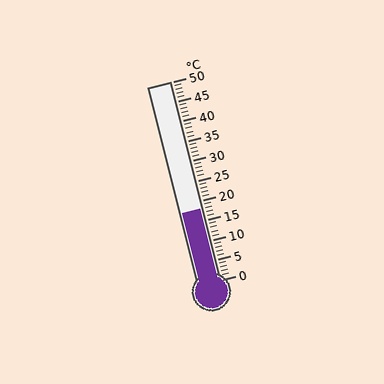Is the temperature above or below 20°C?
The temperature is below 20°C.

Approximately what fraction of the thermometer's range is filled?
The thermometer is filled to approximately 35% of its range.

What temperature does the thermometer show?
The thermometer shows approximately 18°C.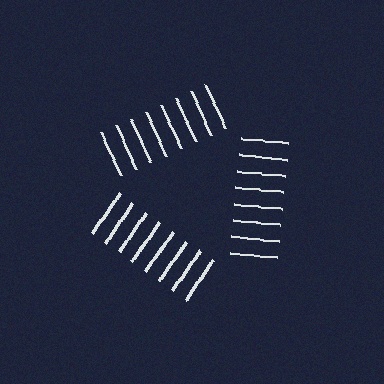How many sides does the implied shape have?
3 sides — the line-ends trace a triangle.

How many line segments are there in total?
24 — 8 along each of the 3 edges.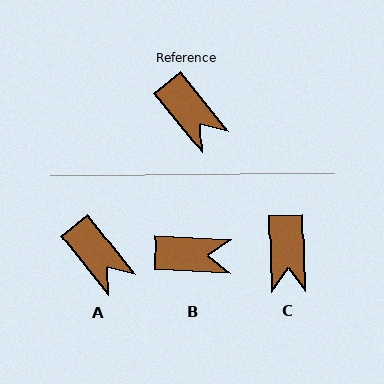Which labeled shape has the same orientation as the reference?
A.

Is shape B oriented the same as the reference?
No, it is off by about 49 degrees.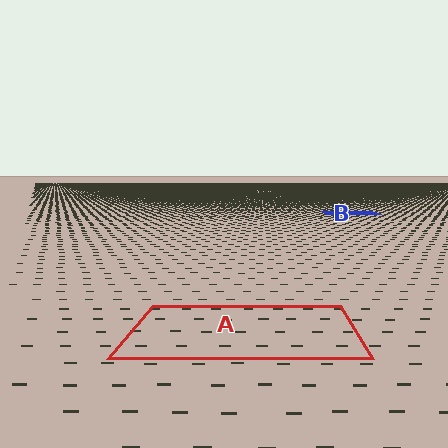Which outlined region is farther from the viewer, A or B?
Region B is farther from the viewer — the texture elements inside it appear smaller and more densely packed.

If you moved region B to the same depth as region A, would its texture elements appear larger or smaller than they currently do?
They would appear larger. At a closer depth, the same texture elements are projected at a bigger on-screen size.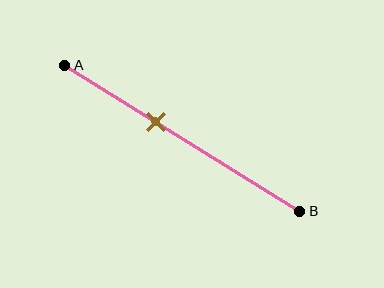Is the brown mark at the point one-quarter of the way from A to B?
No, the mark is at about 40% from A, not at the 25% one-quarter point.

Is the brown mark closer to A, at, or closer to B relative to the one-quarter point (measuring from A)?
The brown mark is closer to point B than the one-quarter point of segment AB.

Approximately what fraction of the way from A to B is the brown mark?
The brown mark is approximately 40% of the way from A to B.